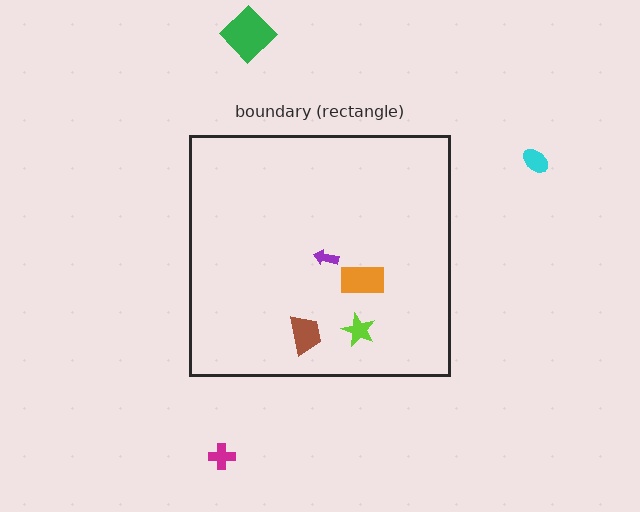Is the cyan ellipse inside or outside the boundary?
Outside.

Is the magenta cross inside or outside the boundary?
Outside.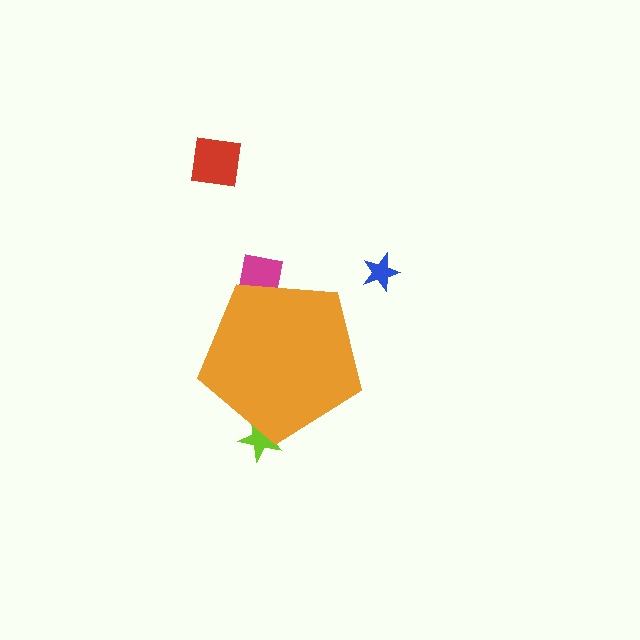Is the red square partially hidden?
No, the red square is fully visible.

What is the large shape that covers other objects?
An orange pentagon.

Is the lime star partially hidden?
Yes, the lime star is partially hidden behind the orange pentagon.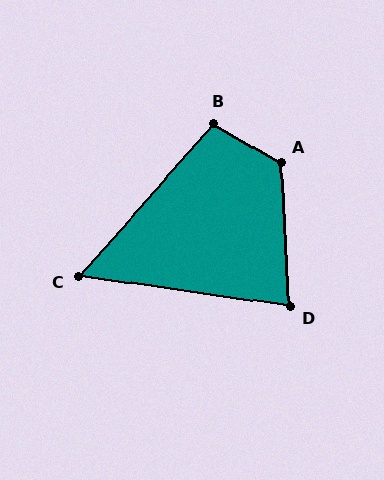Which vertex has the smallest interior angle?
C, at approximately 57 degrees.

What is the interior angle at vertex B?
Approximately 101 degrees (obtuse).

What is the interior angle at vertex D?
Approximately 79 degrees (acute).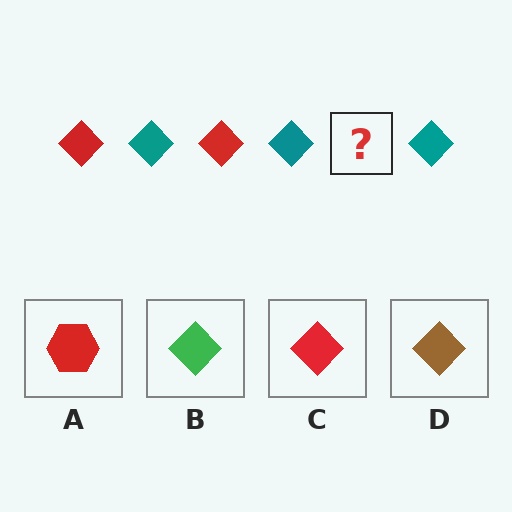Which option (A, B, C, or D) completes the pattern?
C.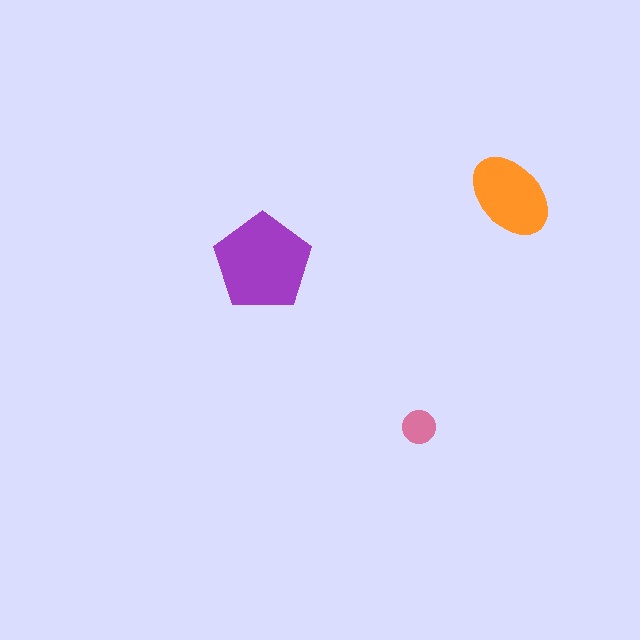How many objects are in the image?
There are 3 objects in the image.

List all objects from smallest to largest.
The pink circle, the orange ellipse, the purple pentagon.